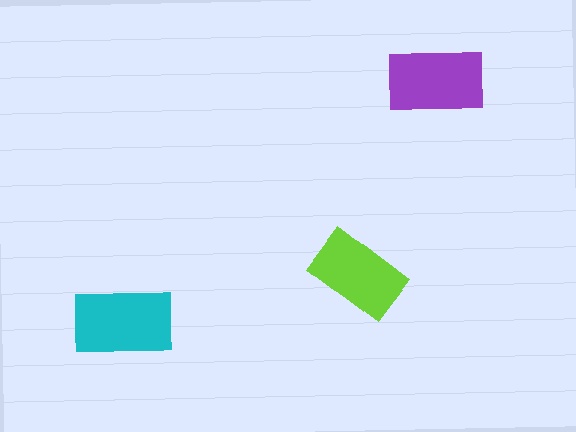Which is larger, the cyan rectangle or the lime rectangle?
The cyan one.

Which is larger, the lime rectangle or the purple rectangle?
The purple one.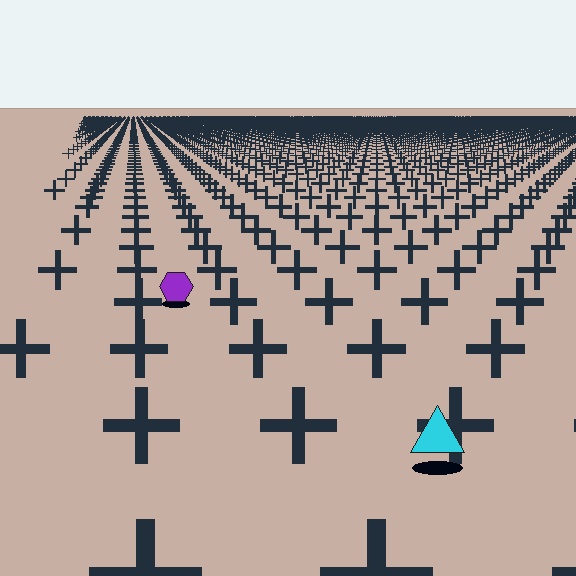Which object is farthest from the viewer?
The purple hexagon is farthest from the viewer. It appears smaller and the ground texture around it is denser.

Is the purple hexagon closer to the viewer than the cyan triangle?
No. The cyan triangle is closer — you can tell from the texture gradient: the ground texture is coarser near it.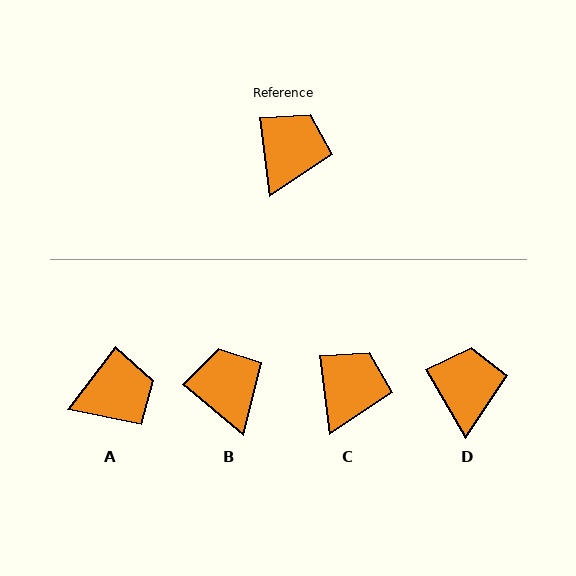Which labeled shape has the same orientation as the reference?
C.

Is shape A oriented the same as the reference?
No, it is off by about 45 degrees.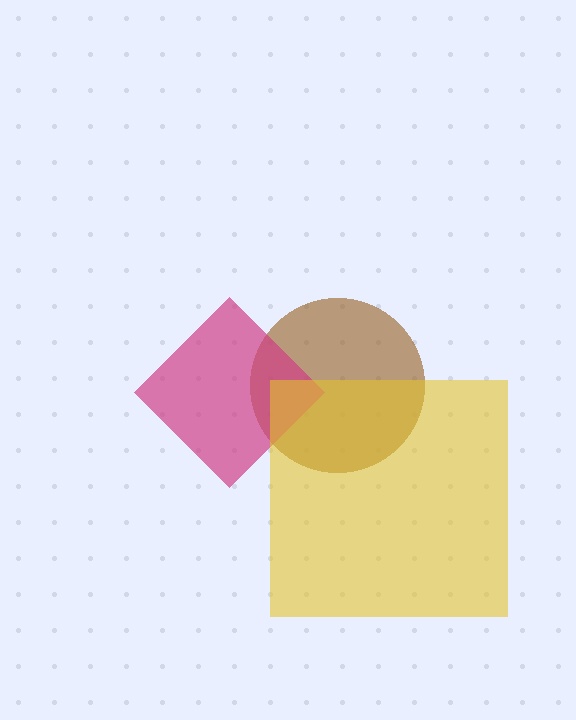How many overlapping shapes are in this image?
There are 3 overlapping shapes in the image.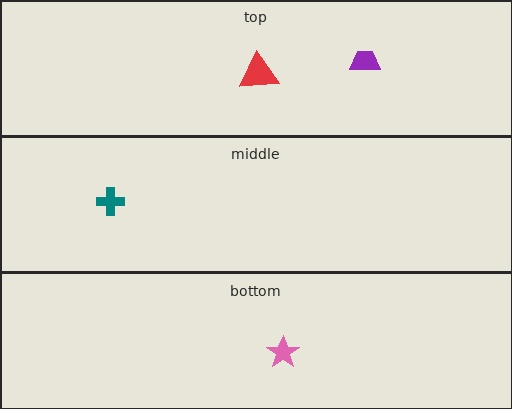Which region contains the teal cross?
The middle region.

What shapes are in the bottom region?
The pink star.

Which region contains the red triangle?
The top region.